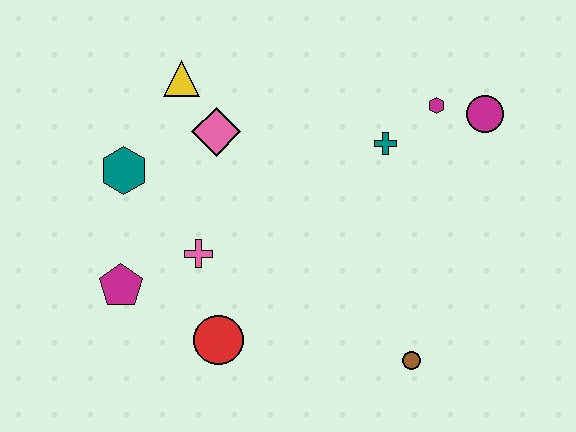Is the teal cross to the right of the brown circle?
No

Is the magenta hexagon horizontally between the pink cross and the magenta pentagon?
No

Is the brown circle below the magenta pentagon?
Yes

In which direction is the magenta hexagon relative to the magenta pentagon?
The magenta hexagon is to the right of the magenta pentagon.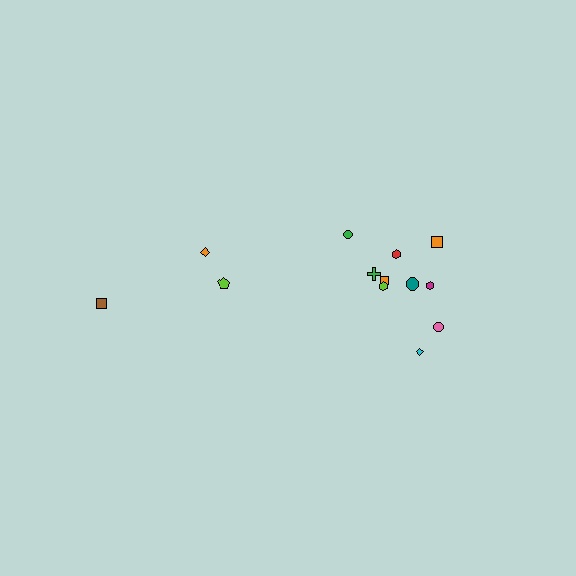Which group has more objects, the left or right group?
The right group.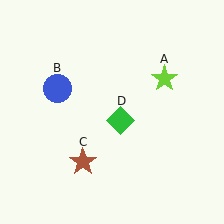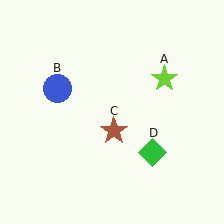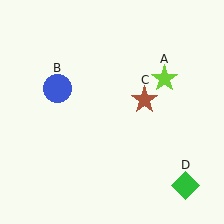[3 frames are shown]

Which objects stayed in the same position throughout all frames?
Lime star (object A) and blue circle (object B) remained stationary.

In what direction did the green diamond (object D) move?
The green diamond (object D) moved down and to the right.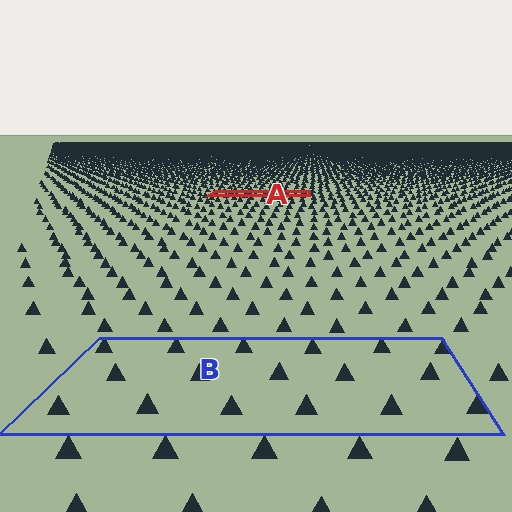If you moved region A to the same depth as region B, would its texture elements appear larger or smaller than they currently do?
They would appear larger. At a closer depth, the same texture elements are projected at a bigger on-screen size.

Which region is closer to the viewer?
Region B is closer. The texture elements there are larger and more spread out.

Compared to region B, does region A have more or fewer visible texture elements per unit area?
Region A has more texture elements per unit area — they are packed more densely because it is farther away.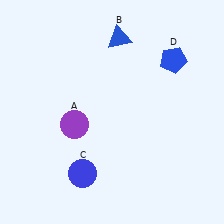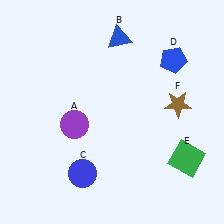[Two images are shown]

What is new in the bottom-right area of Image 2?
A green square (E) was added in the bottom-right area of Image 2.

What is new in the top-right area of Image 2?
A brown star (F) was added in the top-right area of Image 2.